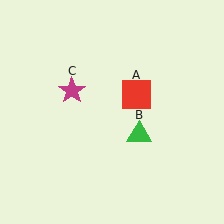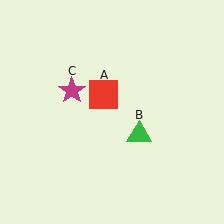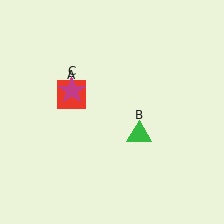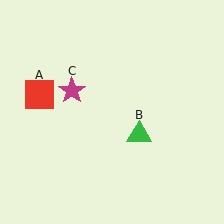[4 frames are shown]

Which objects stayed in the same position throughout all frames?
Green triangle (object B) and magenta star (object C) remained stationary.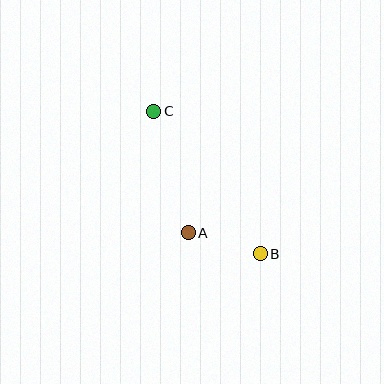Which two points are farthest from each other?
Points B and C are farthest from each other.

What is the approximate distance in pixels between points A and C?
The distance between A and C is approximately 126 pixels.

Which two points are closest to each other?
Points A and B are closest to each other.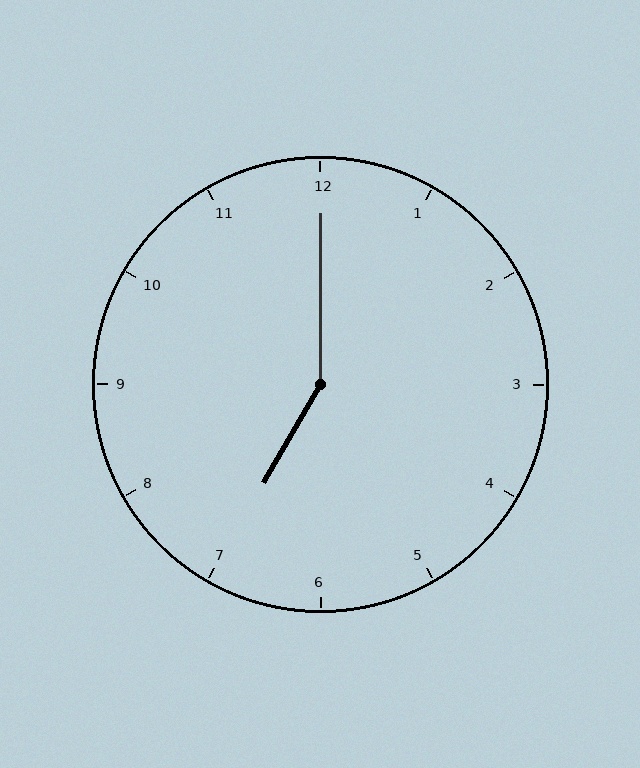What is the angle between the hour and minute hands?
Approximately 150 degrees.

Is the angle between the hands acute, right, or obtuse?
It is obtuse.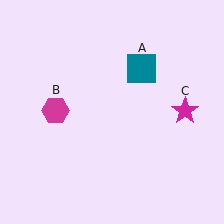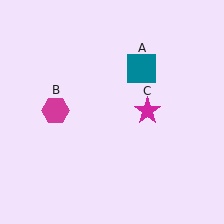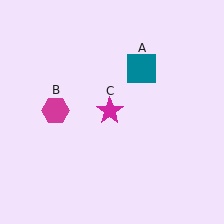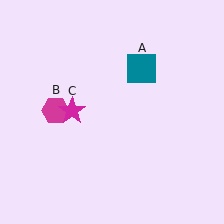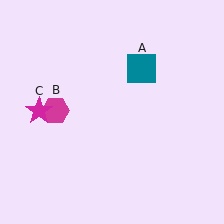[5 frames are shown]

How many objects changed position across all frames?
1 object changed position: magenta star (object C).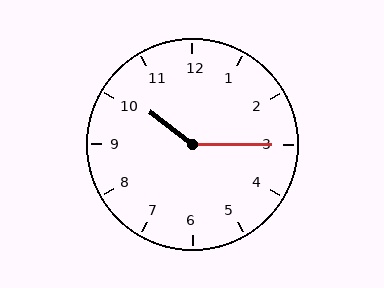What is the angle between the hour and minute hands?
Approximately 142 degrees.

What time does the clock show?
10:15.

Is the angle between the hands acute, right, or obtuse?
It is obtuse.